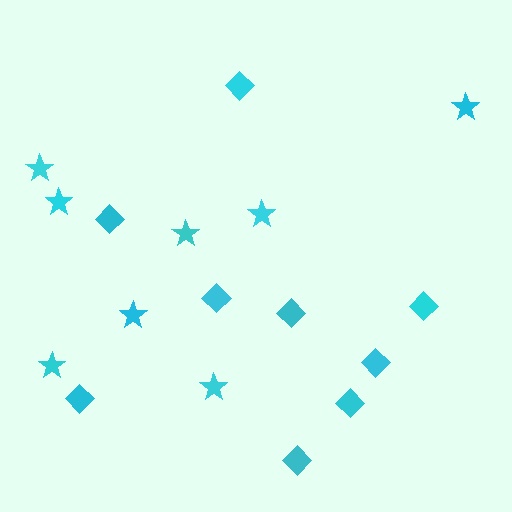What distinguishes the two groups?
There are 2 groups: one group of diamonds (9) and one group of stars (8).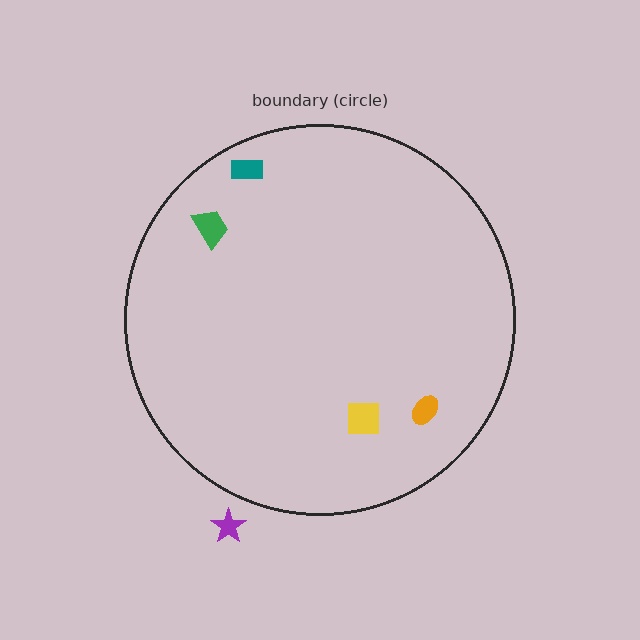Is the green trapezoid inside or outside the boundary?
Inside.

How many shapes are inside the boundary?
4 inside, 1 outside.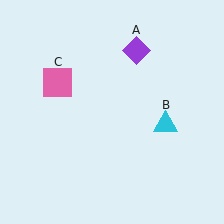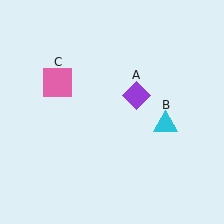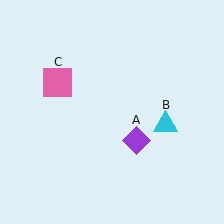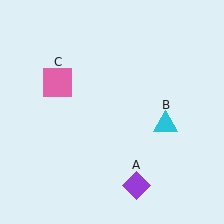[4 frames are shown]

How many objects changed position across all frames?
1 object changed position: purple diamond (object A).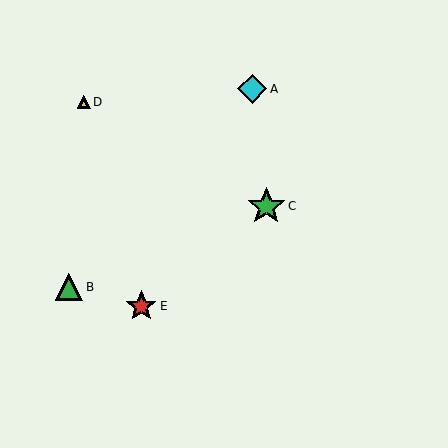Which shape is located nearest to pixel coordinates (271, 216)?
The green star (labeled C) at (266, 206) is nearest to that location.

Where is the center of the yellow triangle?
The center of the yellow triangle is at (84, 102).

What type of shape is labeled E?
Shape E is a red star.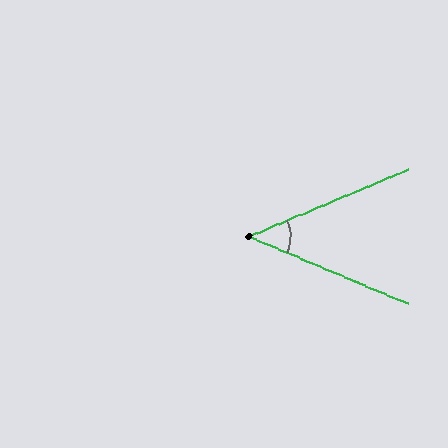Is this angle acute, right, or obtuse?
It is acute.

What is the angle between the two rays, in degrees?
Approximately 45 degrees.